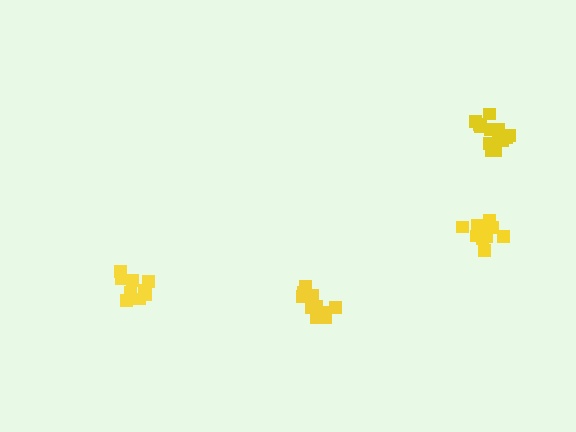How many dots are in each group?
Group 1: 10 dots, Group 2: 14 dots, Group 3: 9 dots, Group 4: 13 dots (46 total).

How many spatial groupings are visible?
There are 4 spatial groupings.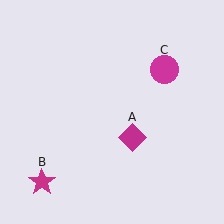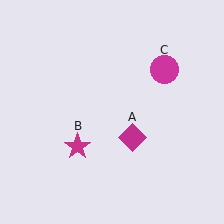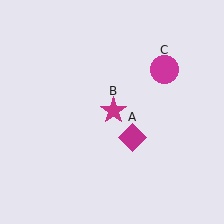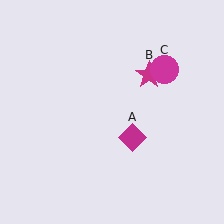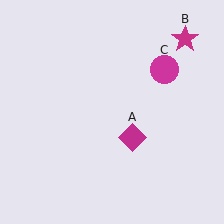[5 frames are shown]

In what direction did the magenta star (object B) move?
The magenta star (object B) moved up and to the right.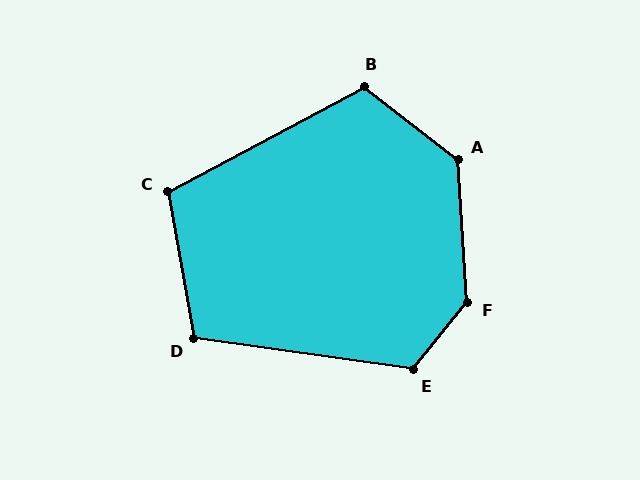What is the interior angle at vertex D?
Approximately 108 degrees (obtuse).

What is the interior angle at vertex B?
Approximately 114 degrees (obtuse).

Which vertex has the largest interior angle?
F, at approximately 138 degrees.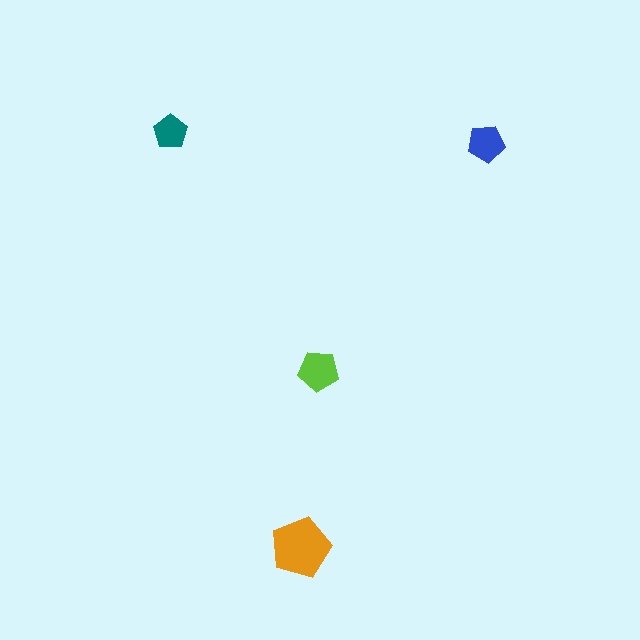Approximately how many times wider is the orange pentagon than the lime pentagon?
About 1.5 times wider.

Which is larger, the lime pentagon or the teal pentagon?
The lime one.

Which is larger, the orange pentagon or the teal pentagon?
The orange one.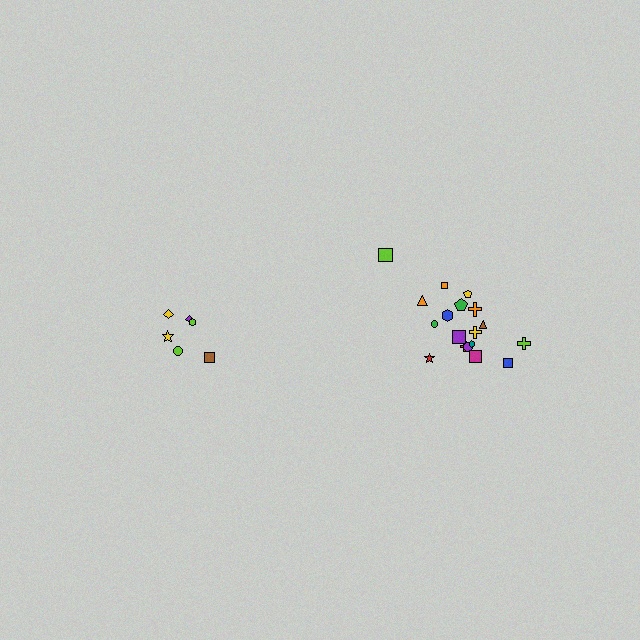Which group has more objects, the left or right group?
The right group.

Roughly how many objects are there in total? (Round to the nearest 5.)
Roughly 25 objects in total.